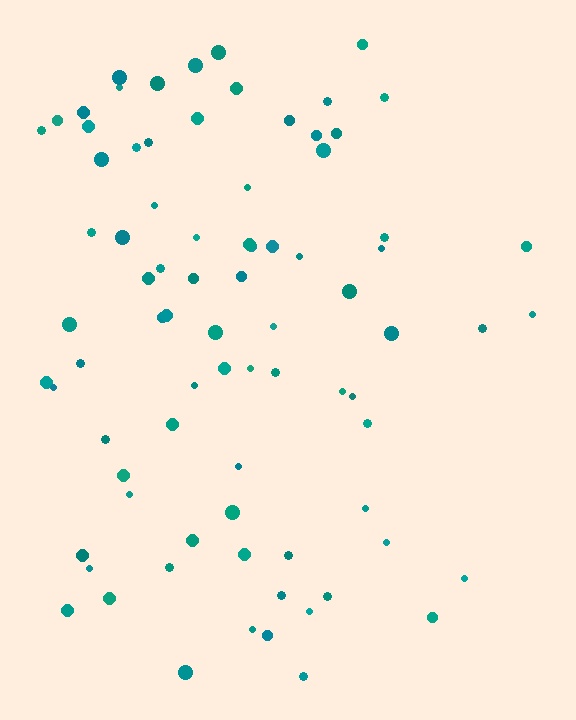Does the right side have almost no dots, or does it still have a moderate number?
Still a moderate number, just noticeably fewer than the left.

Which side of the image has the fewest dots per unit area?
The right.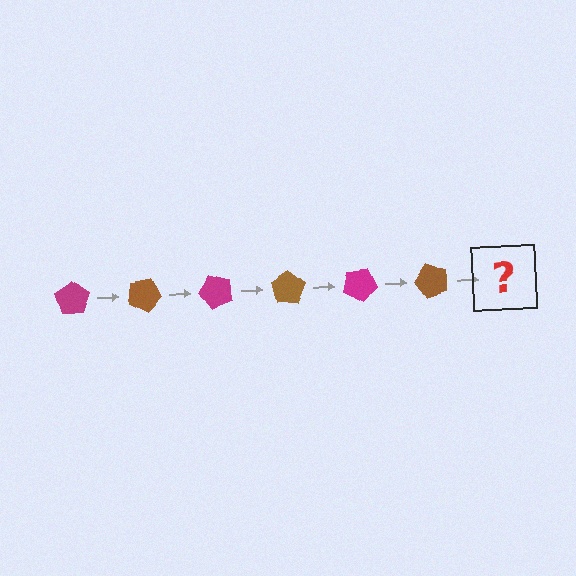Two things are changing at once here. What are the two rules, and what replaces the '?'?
The two rules are that it rotates 25 degrees each step and the color cycles through magenta and brown. The '?' should be a magenta pentagon, rotated 150 degrees from the start.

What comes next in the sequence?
The next element should be a magenta pentagon, rotated 150 degrees from the start.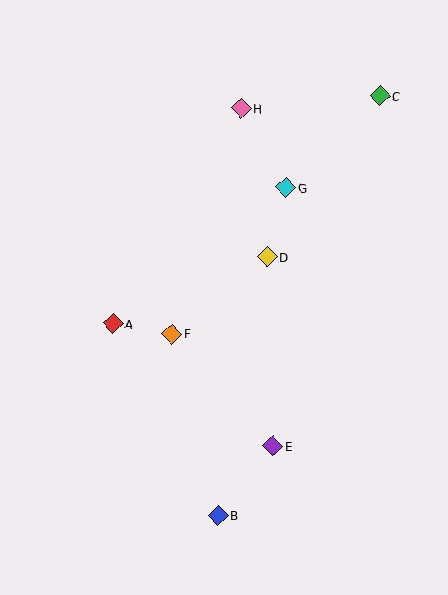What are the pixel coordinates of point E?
Point E is at (273, 446).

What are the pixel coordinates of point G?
Point G is at (286, 188).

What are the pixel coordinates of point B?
Point B is at (218, 515).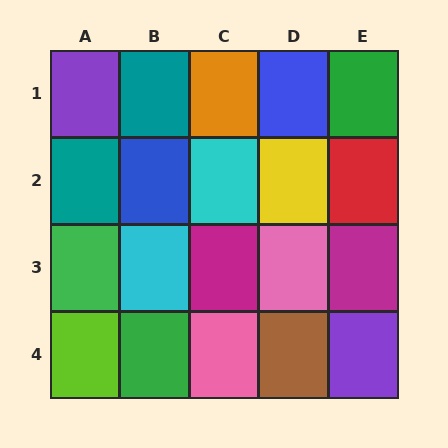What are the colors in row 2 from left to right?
Teal, blue, cyan, yellow, red.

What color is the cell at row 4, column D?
Brown.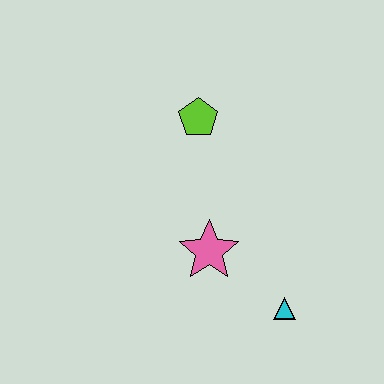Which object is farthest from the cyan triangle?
The lime pentagon is farthest from the cyan triangle.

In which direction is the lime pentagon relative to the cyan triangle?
The lime pentagon is above the cyan triangle.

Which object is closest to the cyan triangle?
The pink star is closest to the cyan triangle.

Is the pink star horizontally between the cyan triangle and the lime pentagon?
Yes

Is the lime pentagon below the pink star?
No